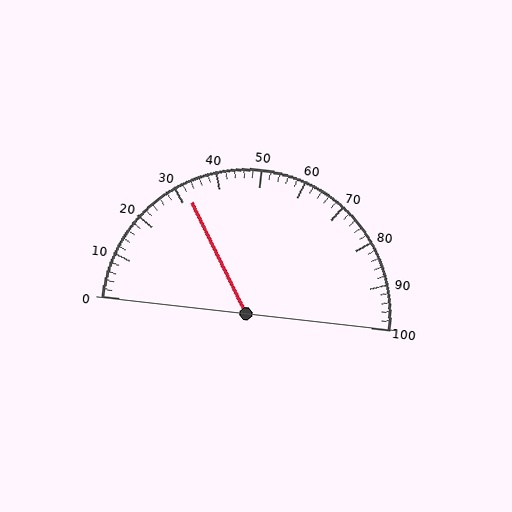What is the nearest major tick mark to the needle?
The nearest major tick mark is 30.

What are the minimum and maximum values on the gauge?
The gauge ranges from 0 to 100.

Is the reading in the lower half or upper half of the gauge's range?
The reading is in the lower half of the range (0 to 100).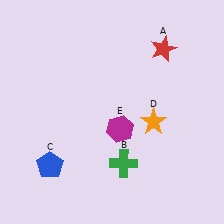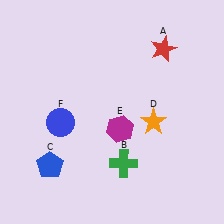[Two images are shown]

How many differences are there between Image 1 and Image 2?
There is 1 difference between the two images.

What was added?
A blue circle (F) was added in Image 2.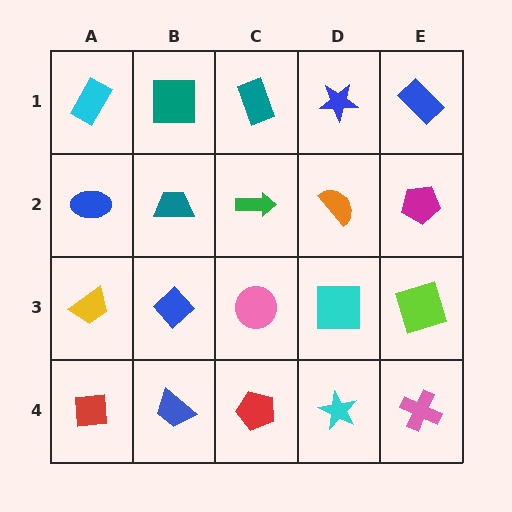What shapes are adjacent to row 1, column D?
An orange semicircle (row 2, column D), a teal rectangle (row 1, column C), a blue rectangle (row 1, column E).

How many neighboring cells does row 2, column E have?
3.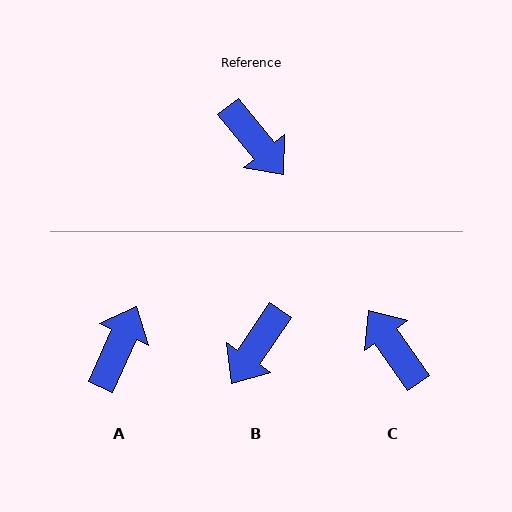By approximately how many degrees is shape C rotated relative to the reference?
Approximately 175 degrees counter-clockwise.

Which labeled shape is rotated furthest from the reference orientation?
C, about 175 degrees away.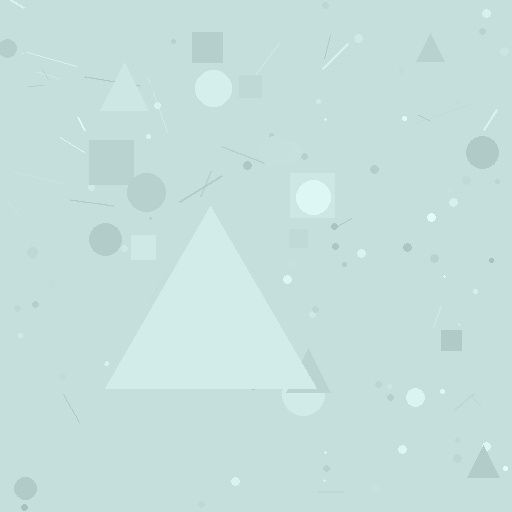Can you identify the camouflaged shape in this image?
The camouflaged shape is a triangle.